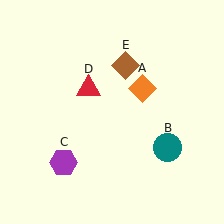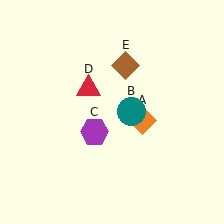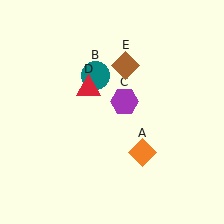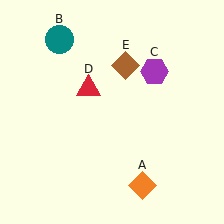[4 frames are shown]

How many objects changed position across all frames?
3 objects changed position: orange diamond (object A), teal circle (object B), purple hexagon (object C).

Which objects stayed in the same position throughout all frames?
Red triangle (object D) and brown diamond (object E) remained stationary.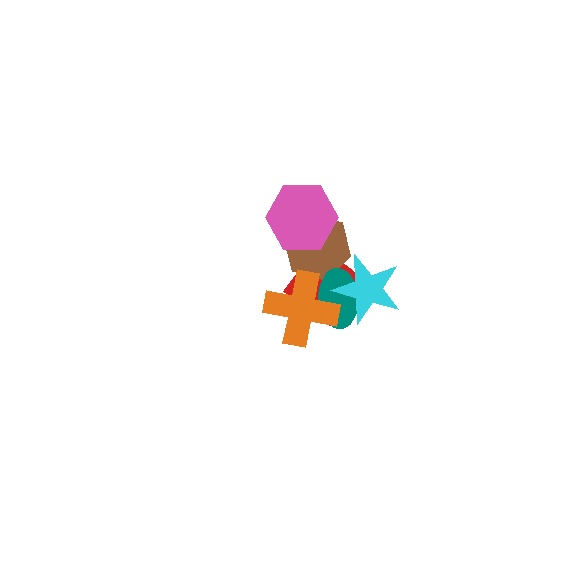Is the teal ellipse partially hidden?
Yes, it is partially covered by another shape.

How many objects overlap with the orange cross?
3 objects overlap with the orange cross.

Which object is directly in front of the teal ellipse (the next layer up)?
The orange cross is directly in front of the teal ellipse.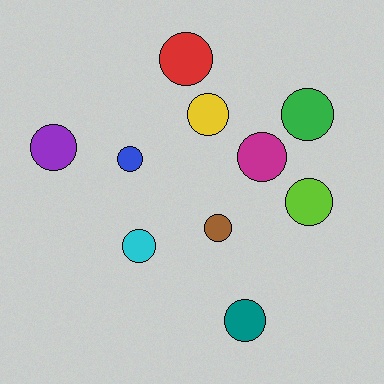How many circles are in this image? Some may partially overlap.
There are 10 circles.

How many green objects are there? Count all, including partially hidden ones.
There is 1 green object.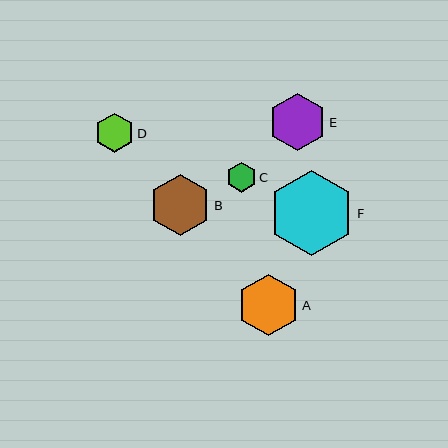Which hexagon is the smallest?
Hexagon C is the smallest with a size of approximately 30 pixels.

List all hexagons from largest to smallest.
From largest to smallest: F, A, B, E, D, C.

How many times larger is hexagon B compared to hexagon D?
Hexagon B is approximately 1.6 times the size of hexagon D.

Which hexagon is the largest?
Hexagon F is the largest with a size of approximately 85 pixels.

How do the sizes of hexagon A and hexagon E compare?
Hexagon A and hexagon E are approximately the same size.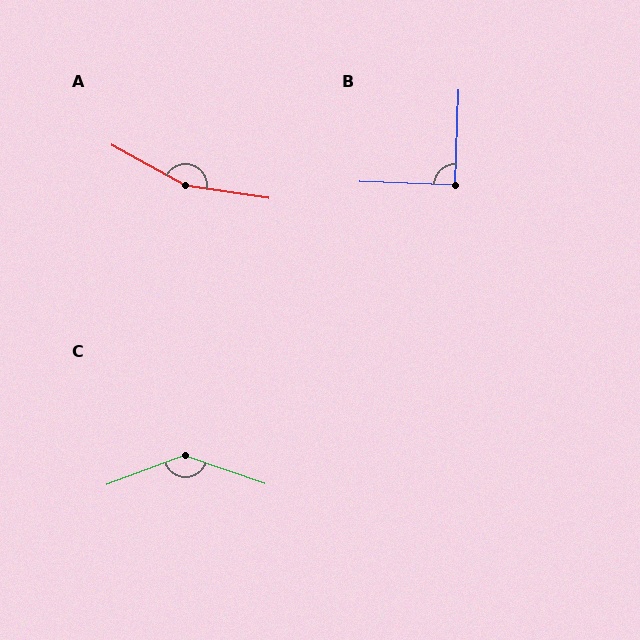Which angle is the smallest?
B, at approximately 90 degrees.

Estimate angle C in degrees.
Approximately 141 degrees.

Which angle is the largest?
A, at approximately 160 degrees.